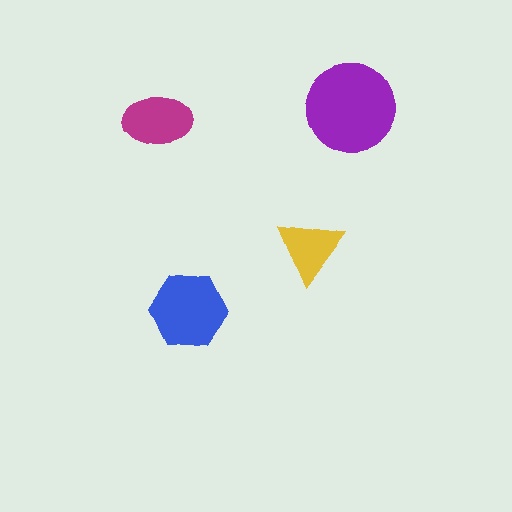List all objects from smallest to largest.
The yellow triangle, the magenta ellipse, the blue hexagon, the purple circle.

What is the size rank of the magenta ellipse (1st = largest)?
3rd.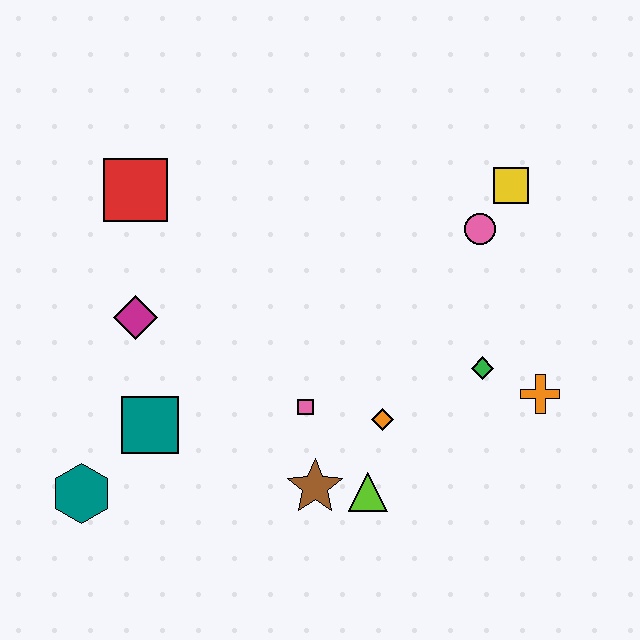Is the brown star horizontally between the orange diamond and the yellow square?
No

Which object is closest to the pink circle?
The yellow square is closest to the pink circle.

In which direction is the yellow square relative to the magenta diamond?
The yellow square is to the right of the magenta diamond.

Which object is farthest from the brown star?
The yellow square is farthest from the brown star.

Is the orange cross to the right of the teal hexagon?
Yes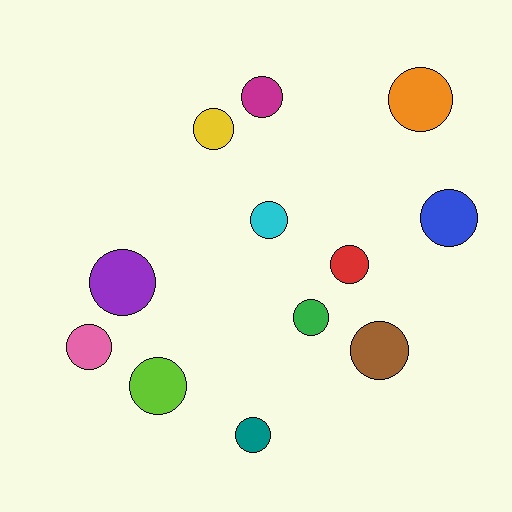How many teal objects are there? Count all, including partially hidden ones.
There is 1 teal object.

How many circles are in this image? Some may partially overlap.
There are 12 circles.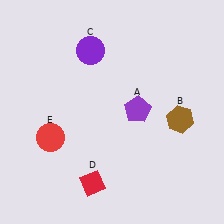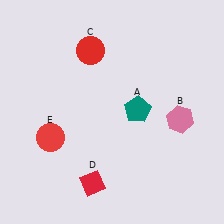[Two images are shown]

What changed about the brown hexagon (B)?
In Image 1, B is brown. In Image 2, it changed to pink.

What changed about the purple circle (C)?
In Image 1, C is purple. In Image 2, it changed to red.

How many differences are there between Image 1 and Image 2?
There are 3 differences between the two images.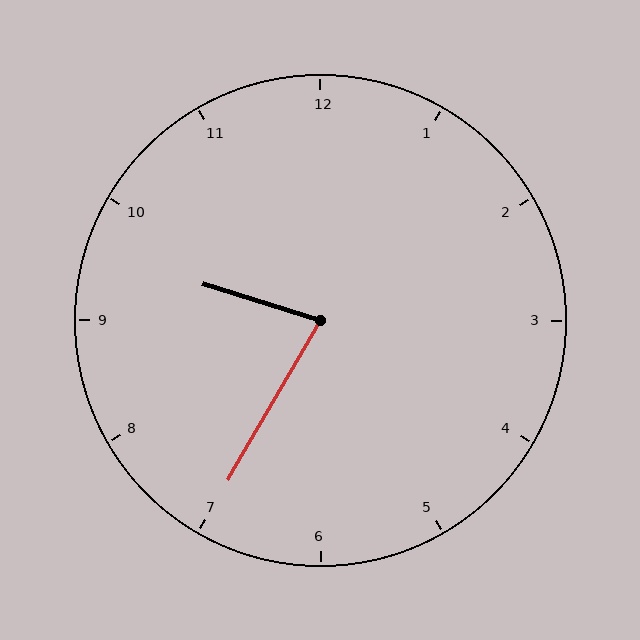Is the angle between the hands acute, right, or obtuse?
It is acute.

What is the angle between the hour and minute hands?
Approximately 78 degrees.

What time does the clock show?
9:35.